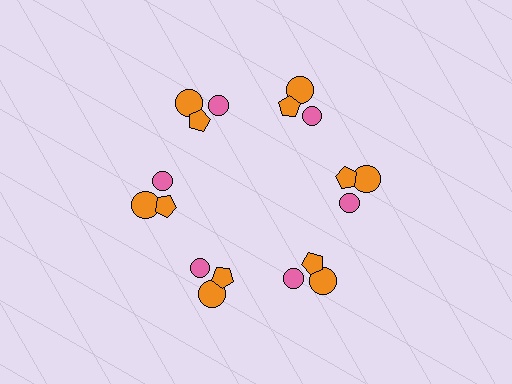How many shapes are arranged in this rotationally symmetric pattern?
There are 18 shapes, arranged in 6 groups of 3.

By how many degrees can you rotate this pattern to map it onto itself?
The pattern maps onto itself every 60 degrees of rotation.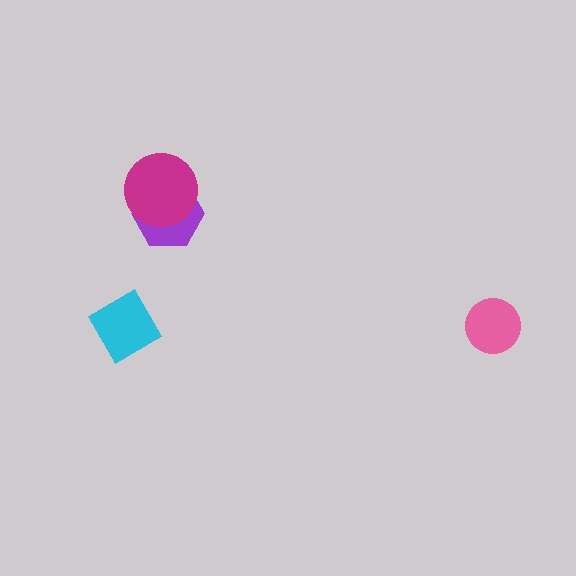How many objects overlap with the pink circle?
0 objects overlap with the pink circle.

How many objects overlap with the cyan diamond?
0 objects overlap with the cyan diamond.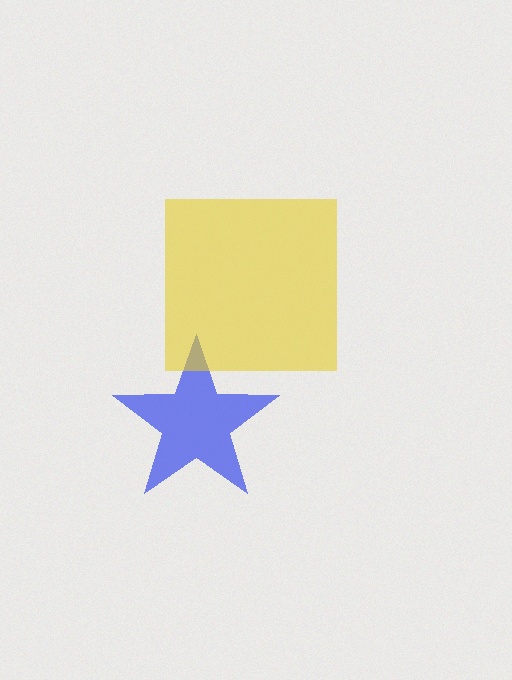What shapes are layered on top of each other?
The layered shapes are: a blue star, a yellow square.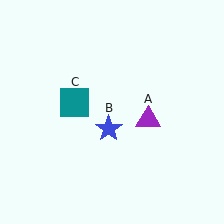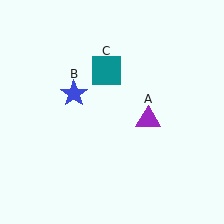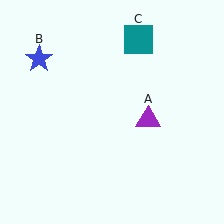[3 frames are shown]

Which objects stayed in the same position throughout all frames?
Purple triangle (object A) remained stationary.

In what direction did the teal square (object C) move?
The teal square (object C) moved up and to the right.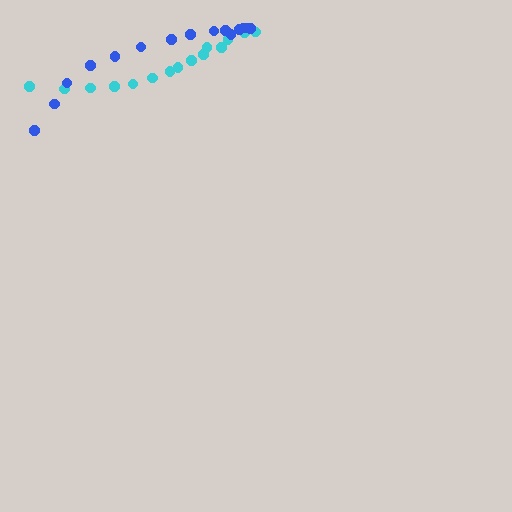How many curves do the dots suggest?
There are 2 distinct paths.